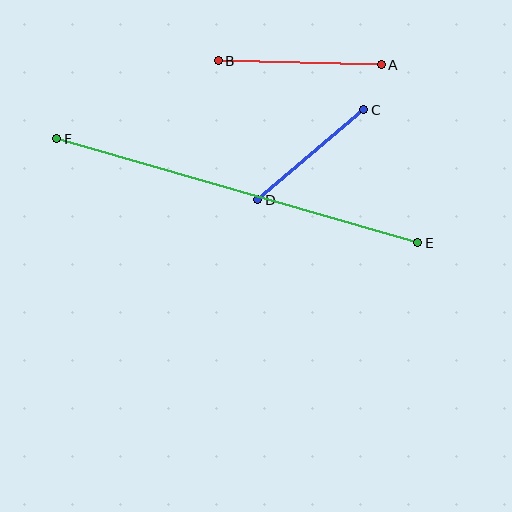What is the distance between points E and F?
The distance is approximately 376 pixels.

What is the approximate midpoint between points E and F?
The midpoint is at approximately (237, 191) pixels.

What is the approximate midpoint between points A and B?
The midpoint is at approximately (300, 63) pixels.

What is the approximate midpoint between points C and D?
The midpoint is at approximately (311, 155) pixels.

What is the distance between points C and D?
The distance is approximately 139 pixels.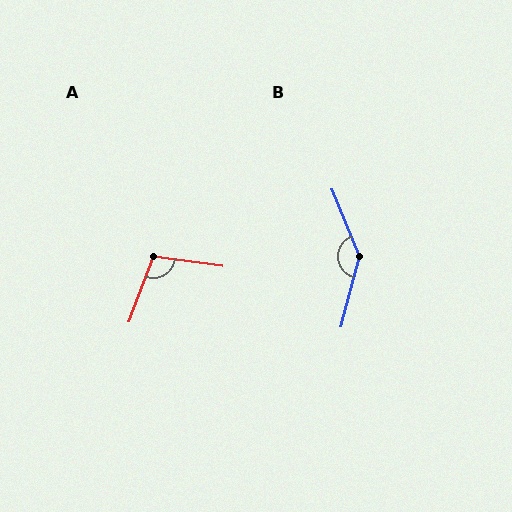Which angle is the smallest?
A, at approximately 103 degrees.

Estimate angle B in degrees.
Approximately 143 degrees.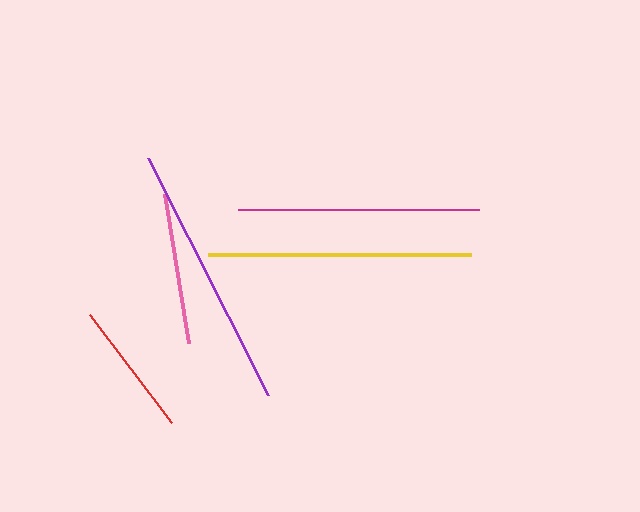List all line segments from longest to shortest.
From longest to shortest: purple, yellow, magenta, pink, red.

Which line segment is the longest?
The purple line is the longest at approximately 266 pixels.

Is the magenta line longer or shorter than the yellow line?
The yellow line is longer than the magenta line.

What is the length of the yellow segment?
The yellow segment is approximately 264 pixels long.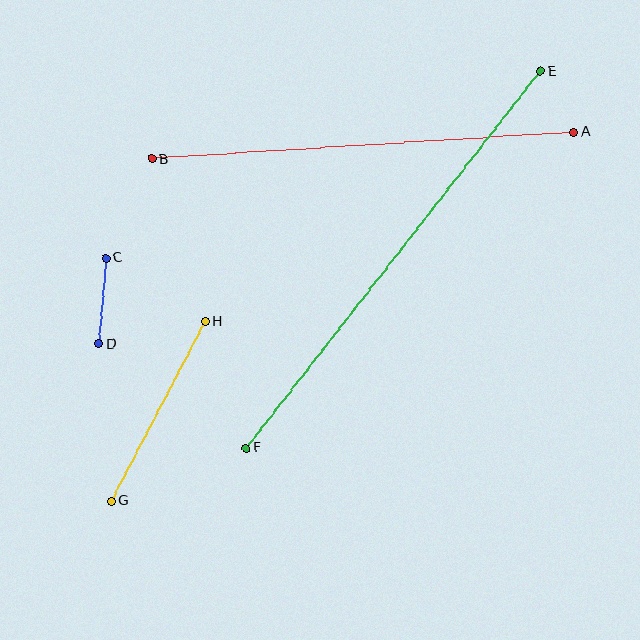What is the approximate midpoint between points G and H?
The midpoint is at approximately (158, 411) pixels.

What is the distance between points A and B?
The distance is approximately 422 pixels.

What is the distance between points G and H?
The distance is approximately 203 pixels.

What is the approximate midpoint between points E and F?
The midpoint is at approximately (393, 260) pixels.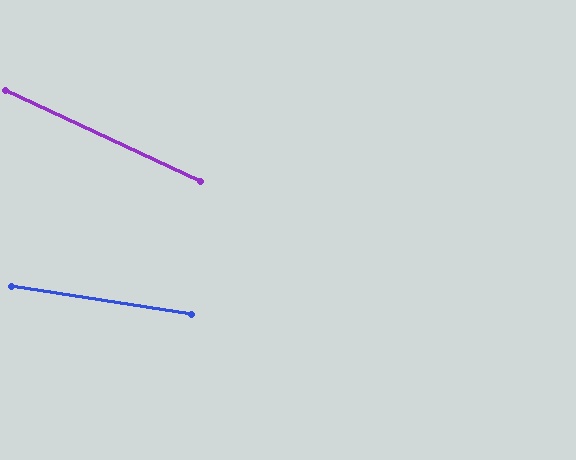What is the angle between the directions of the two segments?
Approximately 16 degrees.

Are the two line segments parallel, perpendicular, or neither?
Neither parallel nor perpendicular — they differ by about 16°.